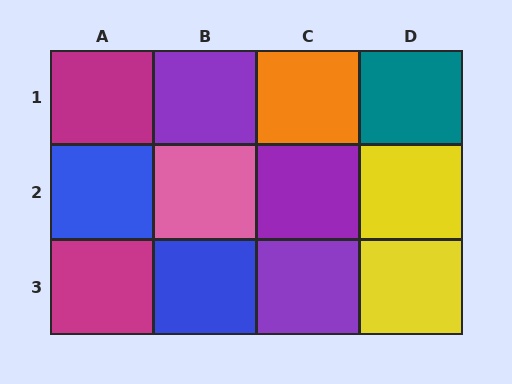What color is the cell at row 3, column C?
Purple.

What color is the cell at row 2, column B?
Pink.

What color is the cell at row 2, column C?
Purple.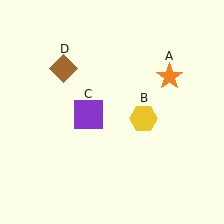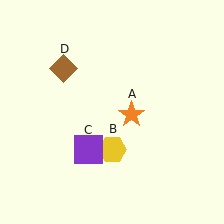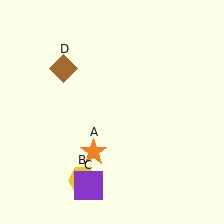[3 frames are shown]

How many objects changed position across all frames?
3 objects changed position: orange star (object A), yellow hexagon (object B), purple square (object C).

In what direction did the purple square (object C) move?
The purple square (object C) moved down.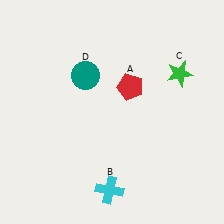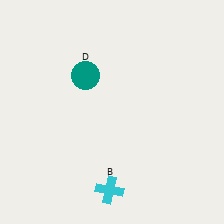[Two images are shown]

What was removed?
The green star (C), the red pentagon (A) were removed in Image 2.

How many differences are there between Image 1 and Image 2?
There are 2 differences between the two images.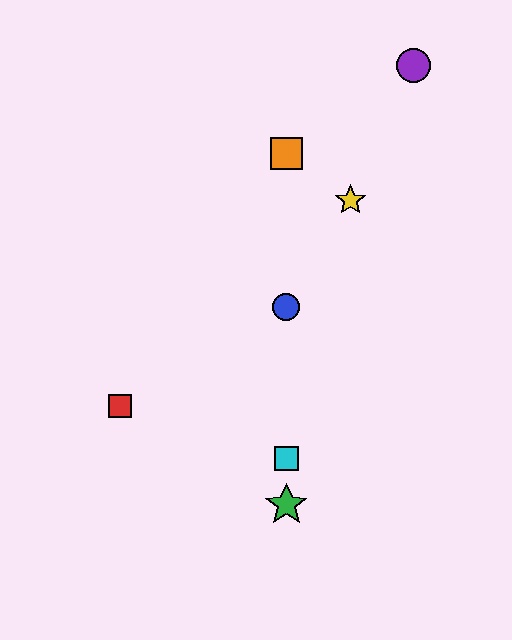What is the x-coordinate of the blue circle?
The blue circle is at x≈286.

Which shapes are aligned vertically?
The blue circle, the green star, the orange square, the cyan square are aligned vertically.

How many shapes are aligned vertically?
4 shapes (the blue circle, the green star, the orange square, the cyan square) are aligned vertically.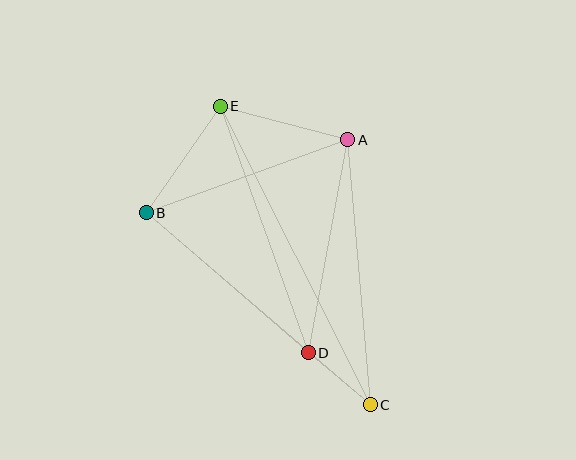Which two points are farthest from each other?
Points C and E are farthest from each other.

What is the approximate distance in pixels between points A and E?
The distance between A and E is approximately 132 pixels.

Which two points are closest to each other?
Points C and D are closest to each other.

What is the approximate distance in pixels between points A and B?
The distance between A and B is approximately 214 pixels.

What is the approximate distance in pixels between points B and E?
The distance between B and E is approximately 130 pixels.